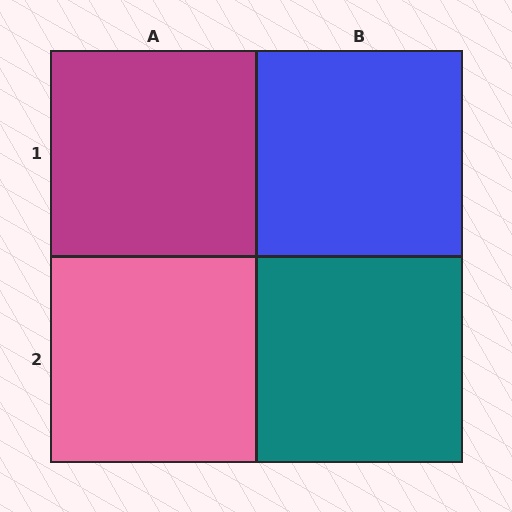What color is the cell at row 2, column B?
Teal.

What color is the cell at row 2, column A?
Pink.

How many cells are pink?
1 cell is pink.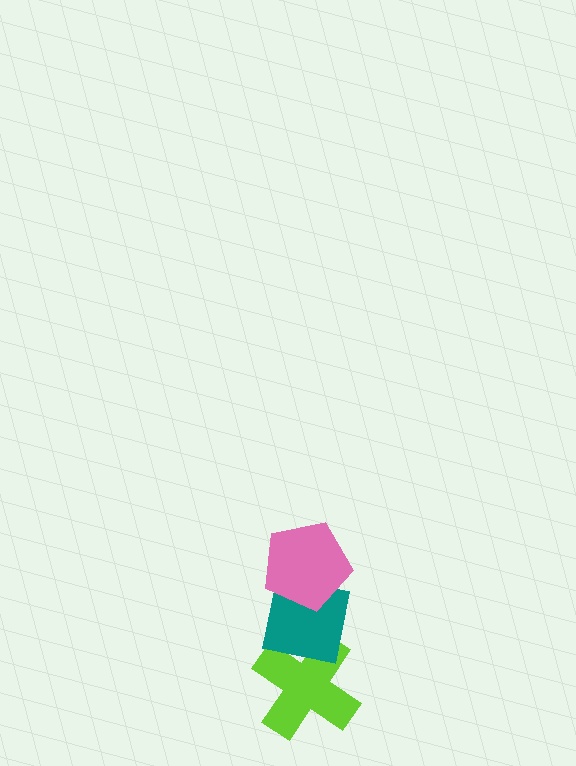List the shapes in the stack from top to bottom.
From top to bottom: the pink pentagon, the teal square, the lime cross.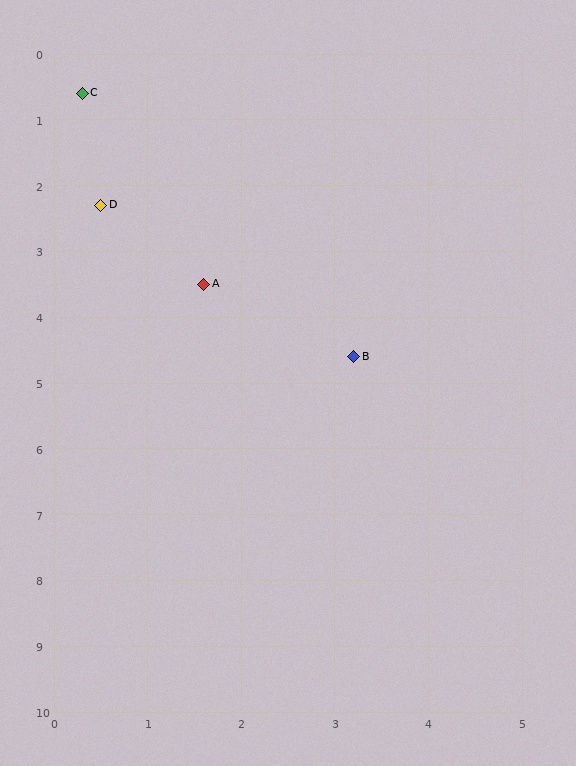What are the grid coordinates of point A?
Point A is at approximately (1.6, 3.5).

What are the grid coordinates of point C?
Point C is at approximately (0.3, 0.6).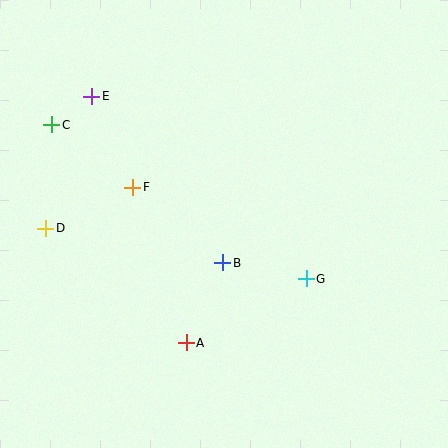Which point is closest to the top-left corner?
Point E is closest to the top-left corner.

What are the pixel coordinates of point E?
Point E is at (92, 96).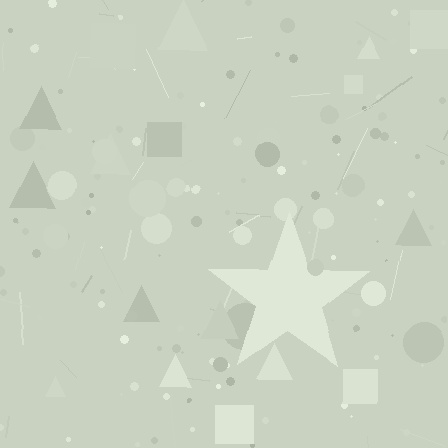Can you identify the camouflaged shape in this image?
The camouflaged shape is a star.